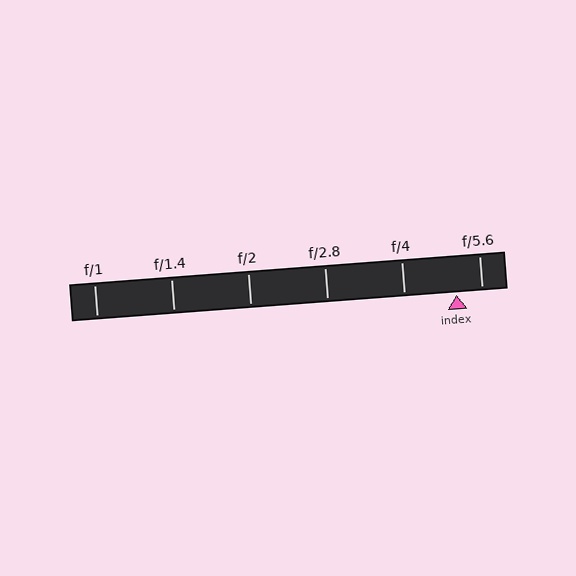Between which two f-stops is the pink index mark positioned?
The index mark is between f/4 and f/5.6.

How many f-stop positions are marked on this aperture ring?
There are 6 f-stop positions marked.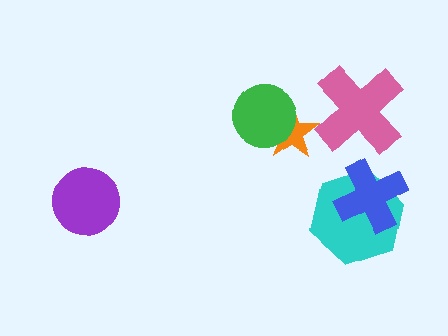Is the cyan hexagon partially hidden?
Yes, it is partially covered by another shape.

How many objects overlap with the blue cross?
1 object overlaps with the blue cross.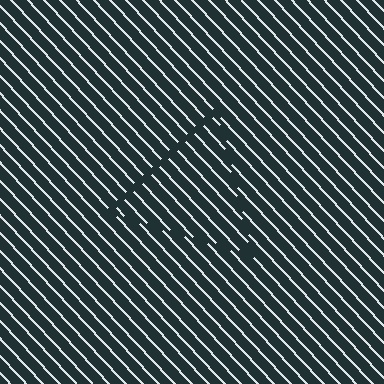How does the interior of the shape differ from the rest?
The interior of the shape contains the same grating, shifted by half a period — the contour is defined by the phase discontinuity where line-ends from the inner and outer gratings abut.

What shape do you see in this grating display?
An illusory triangle. The interior of the shape contains the same grating, shifted by half a period — the contour is defined by the phase discontinuity where line-ends from the inner and outer gratings abut.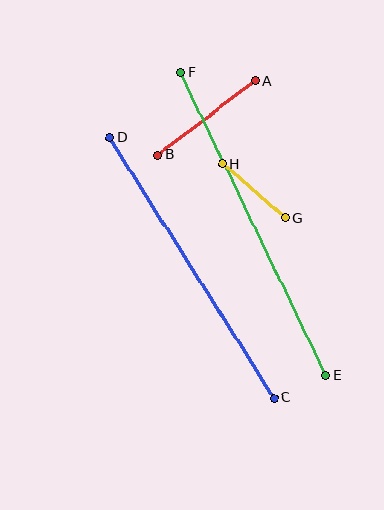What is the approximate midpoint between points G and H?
The midpoint is at approximately (254, 191) pixels.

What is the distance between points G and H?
The distance is approximately 83 pixels.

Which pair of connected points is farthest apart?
Points E and F are farthest apart.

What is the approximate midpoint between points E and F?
The midpoint is at approximately (253, 224) pixels.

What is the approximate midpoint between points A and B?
The midpoint is at approximately (206, 118) pixels.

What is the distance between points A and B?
The distance is approximately 122 pixels.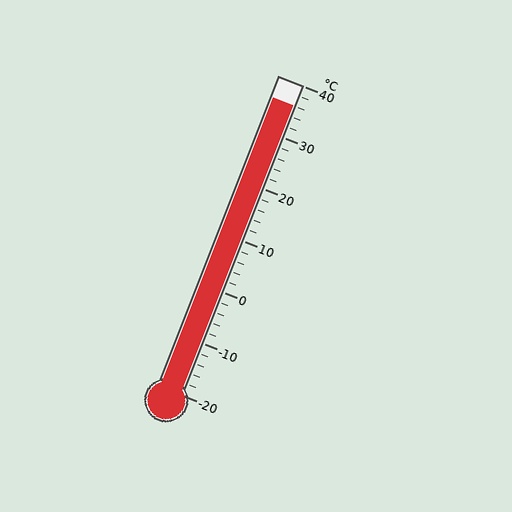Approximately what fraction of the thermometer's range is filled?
The thermometer is filled to approximately 95% of its range.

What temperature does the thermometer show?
The thermometer shows approximately 36°C.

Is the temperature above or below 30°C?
The temperature is above 30°C.